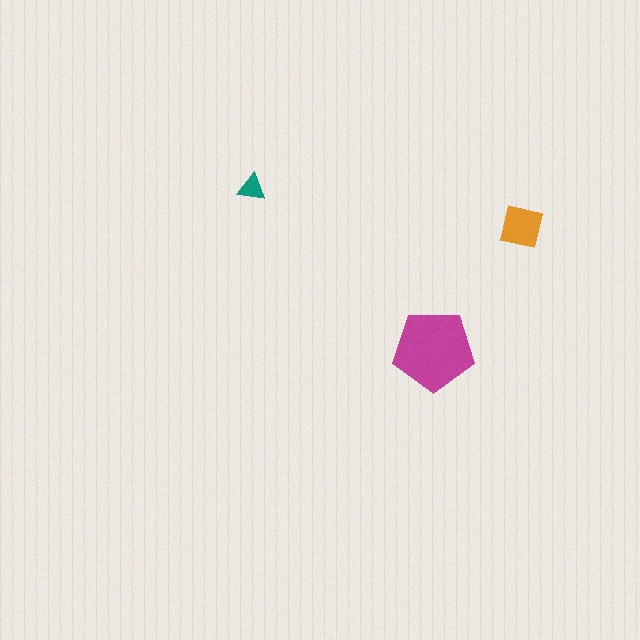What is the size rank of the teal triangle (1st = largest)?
3rd.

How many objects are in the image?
There are 3 objects in the image.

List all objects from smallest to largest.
The teal triangle, the orange square, the magenta pentagon.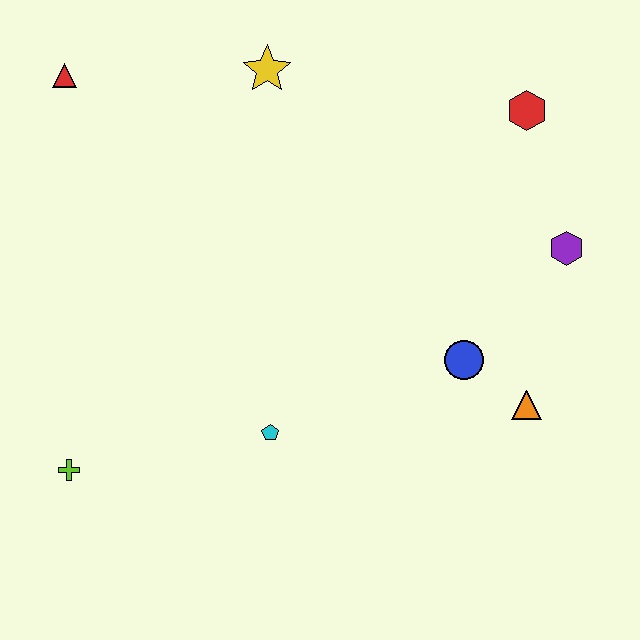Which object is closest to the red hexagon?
The purple hexagon is closest to the red hexagon.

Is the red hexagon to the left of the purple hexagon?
Yes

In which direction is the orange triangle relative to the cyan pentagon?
The orange triangle is to the right of the cyan pentagon.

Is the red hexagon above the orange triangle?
Yes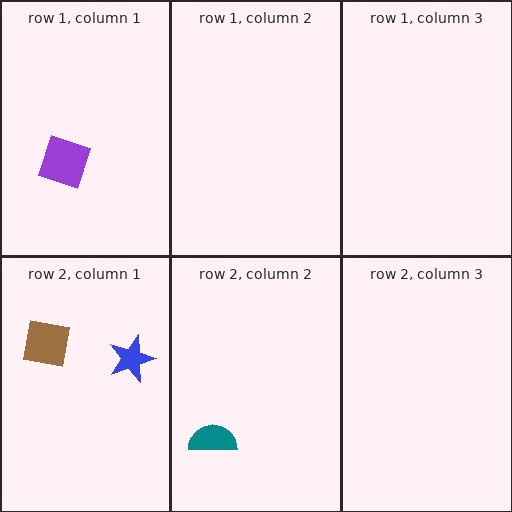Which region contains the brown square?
The row 2, column 1 region.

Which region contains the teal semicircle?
The row 2, column 2 region.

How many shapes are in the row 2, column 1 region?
2.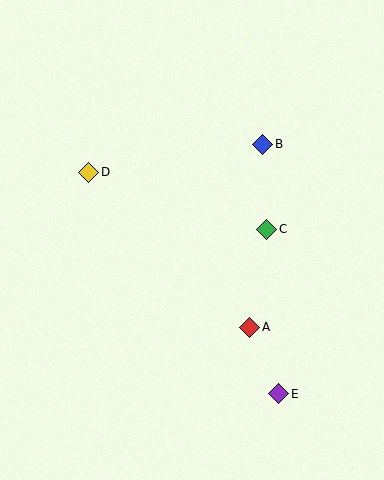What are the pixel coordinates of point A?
Point A is at (250, 327).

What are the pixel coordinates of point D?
Point D is at (89, 172).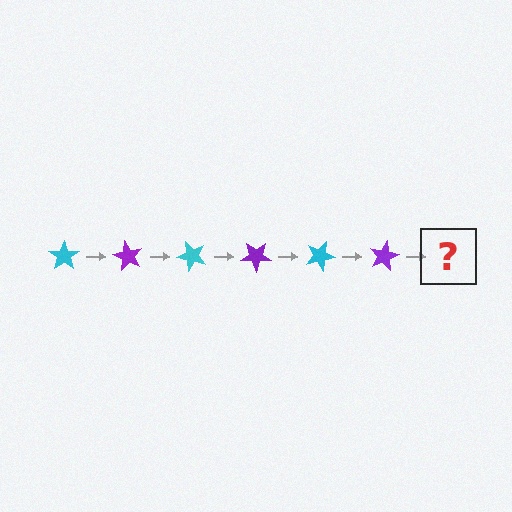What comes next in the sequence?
The next element should be a cyan star, rotated 360 degrees from the start.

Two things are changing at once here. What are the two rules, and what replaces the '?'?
The two rules are that it rotates 60 degrees each step and the color cycles through cyan and purple. The '?' should be a cyan star, rotated 360 degrees from the start.